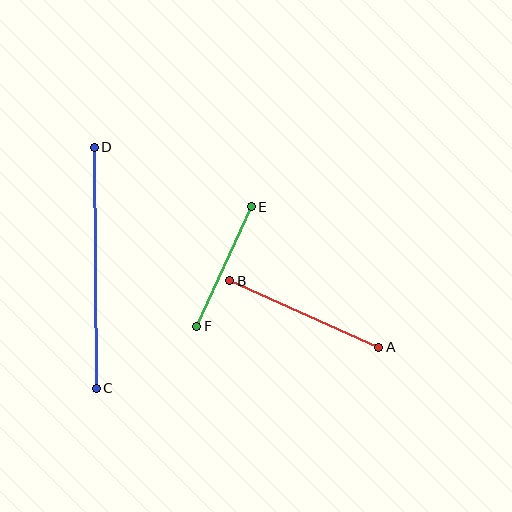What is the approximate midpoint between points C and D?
The midpoint is at approximately (95, 268) pixels.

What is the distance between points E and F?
The distance is approximately 131 pixels.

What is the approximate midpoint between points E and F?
The midpoint is at approximately (224, 267) pixels.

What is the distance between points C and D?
The distance is approximately 241 pixels.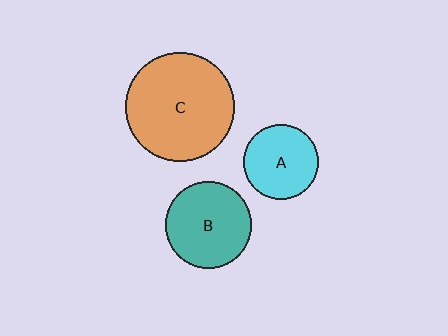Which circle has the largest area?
Circle C (orange).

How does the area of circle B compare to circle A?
Approximately 1.3 times.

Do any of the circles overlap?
No, none of the circles overlap.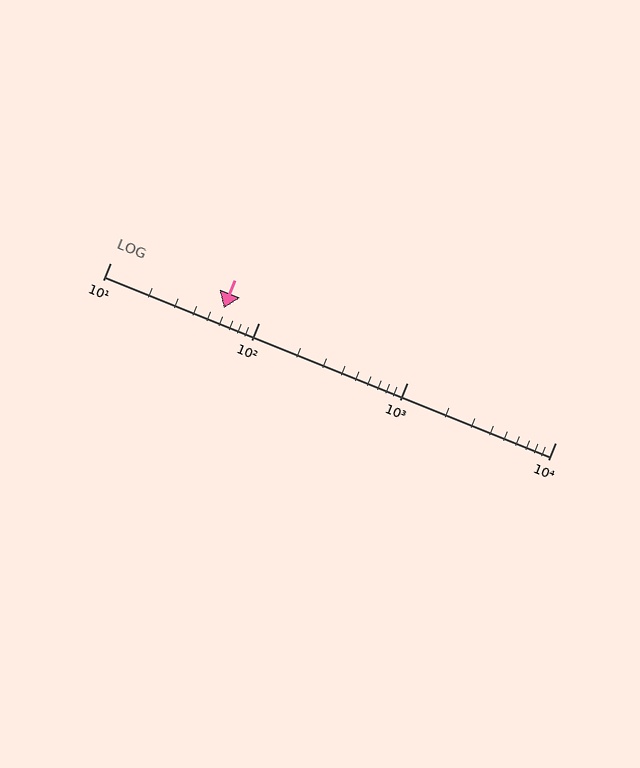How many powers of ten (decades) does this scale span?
The scale spans 3 decades, from 10 to 10000.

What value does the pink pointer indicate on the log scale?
The pointer indicates approximately 58.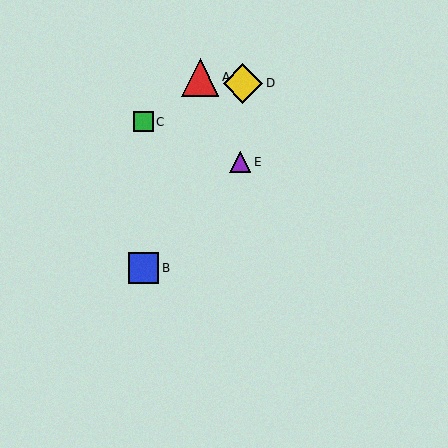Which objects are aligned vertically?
Objects B, C are aligned vertically.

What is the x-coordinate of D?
Object D is at x≈243.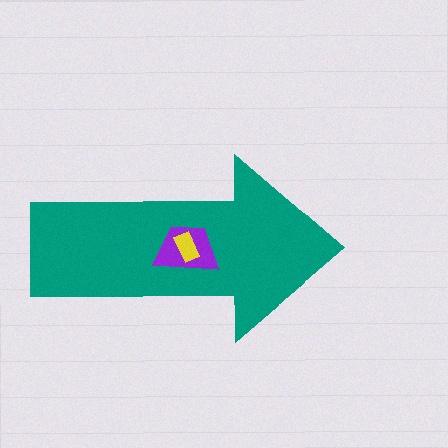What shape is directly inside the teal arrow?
The purple trapezoid.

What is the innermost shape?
The yellow rectangle.